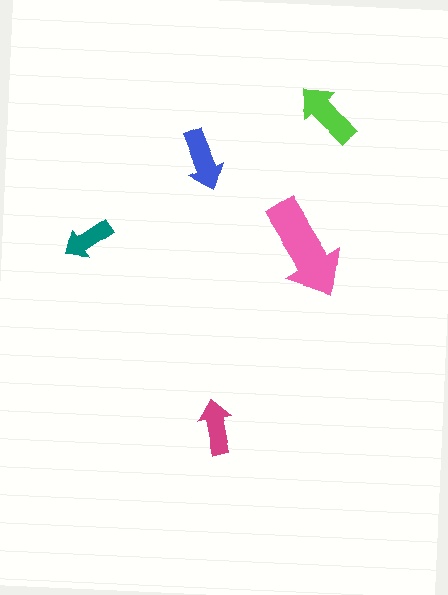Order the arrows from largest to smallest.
the pink one, the lime one, the blue one, the magenta one, the teal one.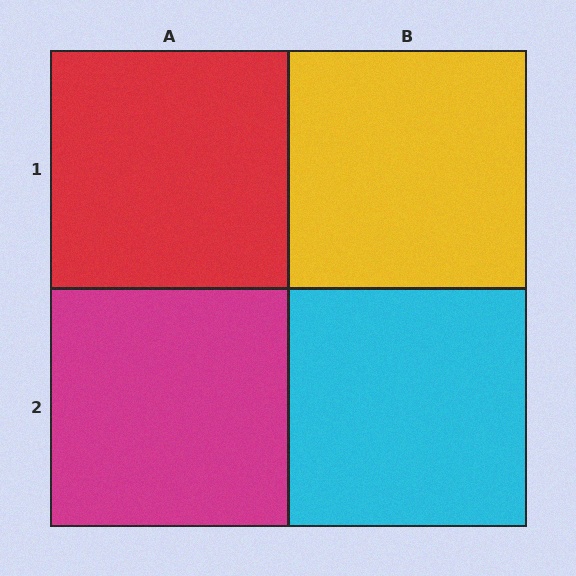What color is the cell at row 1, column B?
Yellow.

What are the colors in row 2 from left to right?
Magenta, cyan.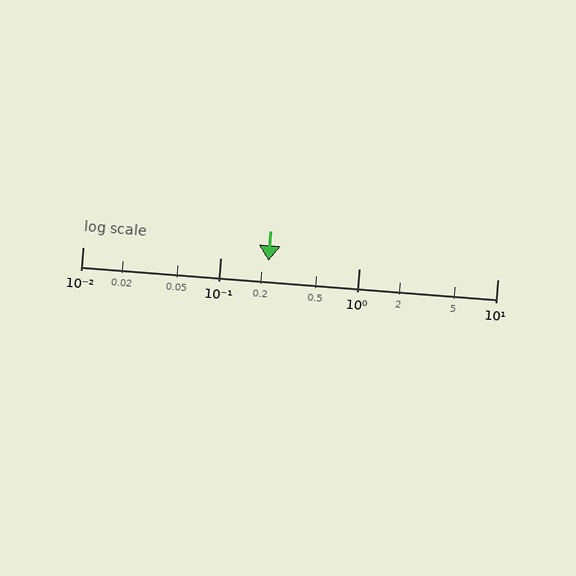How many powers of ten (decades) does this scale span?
The scale spans 3 decades, from 0.01 to 10.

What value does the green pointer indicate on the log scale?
The pointer indicates approximately 0.22.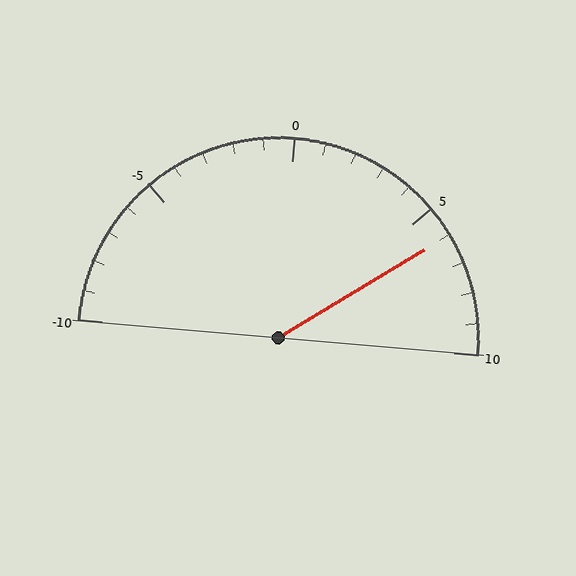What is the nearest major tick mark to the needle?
The nearest major tick mark is 5.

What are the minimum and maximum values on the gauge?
The gauge ranges from -10 to 10.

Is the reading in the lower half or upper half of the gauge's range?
The reading is in the upper half of the range (-10 to 10).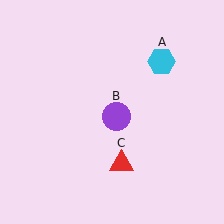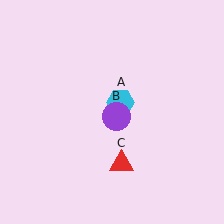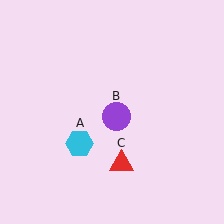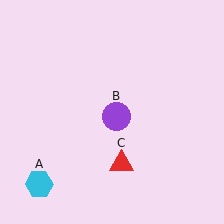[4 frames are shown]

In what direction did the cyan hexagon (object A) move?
The cyan hexagon (object A) moved down and to the left.